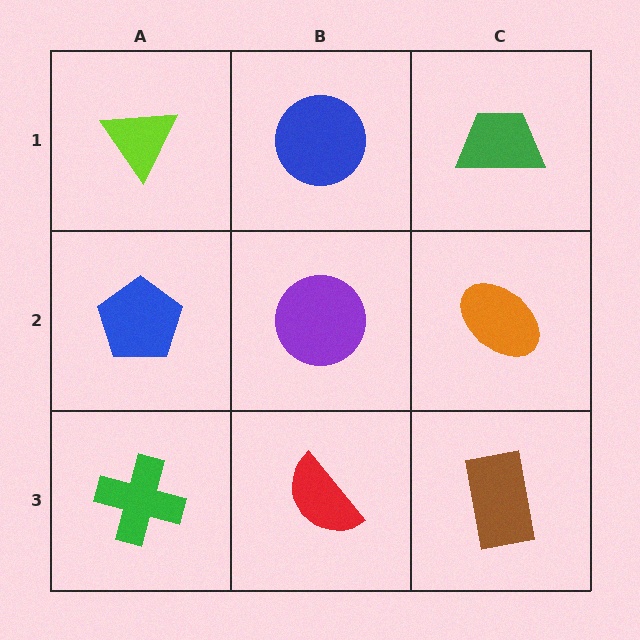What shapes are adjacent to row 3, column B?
A purple circle (row 2, column B), a green cross (row 3, column A), a brown rectangle (row 3, column C).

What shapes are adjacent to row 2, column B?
A blue circle (row 1, column B), a red semicircle (row 3, column B), a blue pentagon (row 2, column A), an orange ellipse (row 2, column C).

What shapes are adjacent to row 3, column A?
A blue pentagon (row 2, column A), a red semicircle (row 3, column B).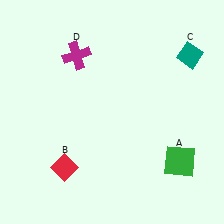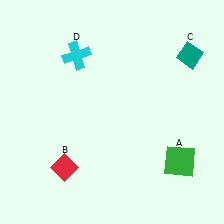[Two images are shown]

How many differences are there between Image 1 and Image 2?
There is 1 difference between the two images.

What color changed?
The cross (D) changed from magenta in Image 1 to cyan in Image 2.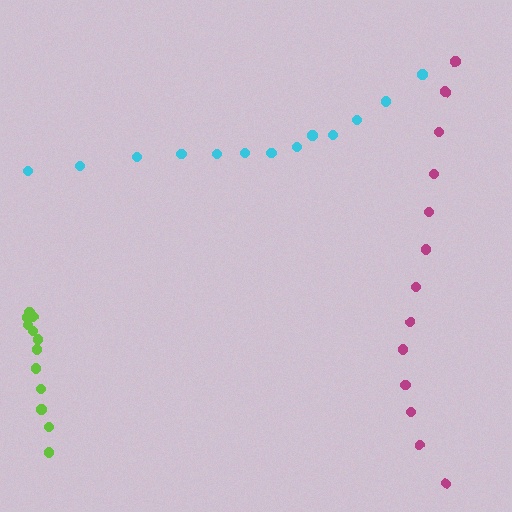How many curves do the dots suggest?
There are 3 distinct paths.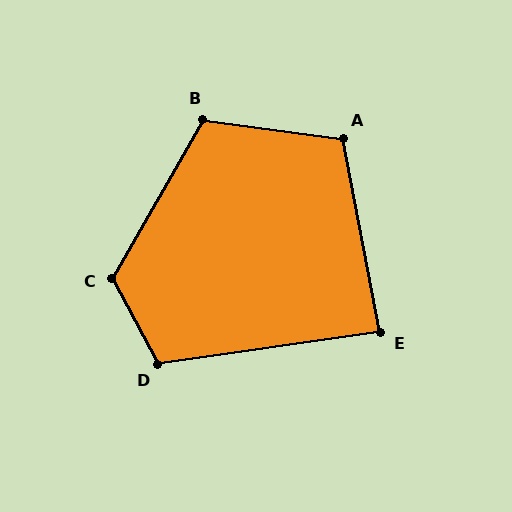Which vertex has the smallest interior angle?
E, at approximately 87 degrees.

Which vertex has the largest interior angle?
C, at approximately 122 degrees.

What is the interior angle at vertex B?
Approximately 112 degrees (obtuse).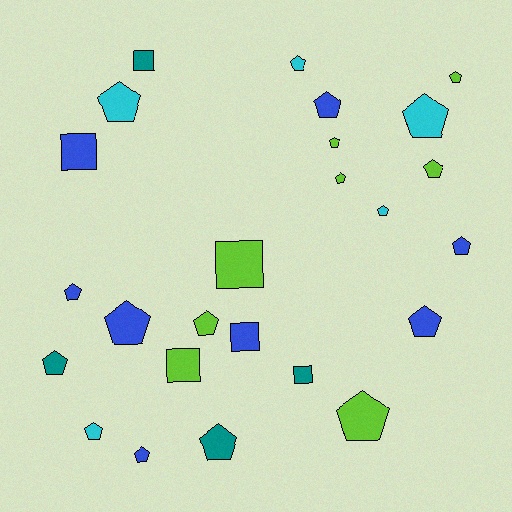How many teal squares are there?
There are 2 teal squares.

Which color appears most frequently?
Lime, with 8 objects.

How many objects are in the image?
There are 25 objects.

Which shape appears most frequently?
Pentagon, with 19 objects.